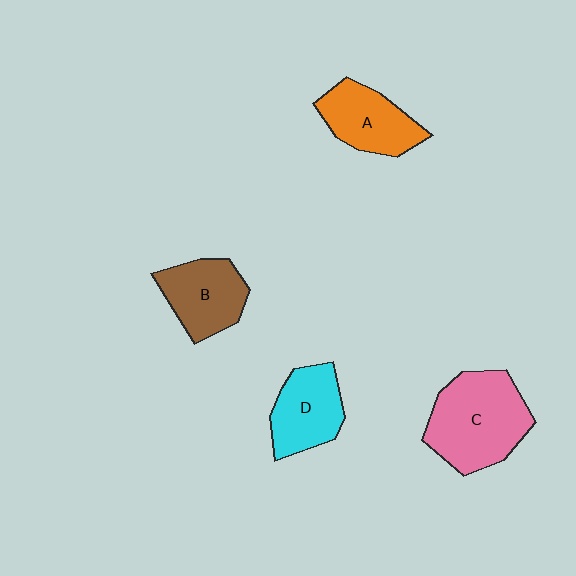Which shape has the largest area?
Shape C (pink).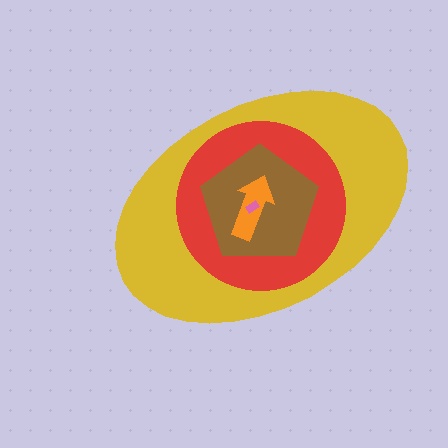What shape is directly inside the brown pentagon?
The orange arrow.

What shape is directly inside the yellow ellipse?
The red circle.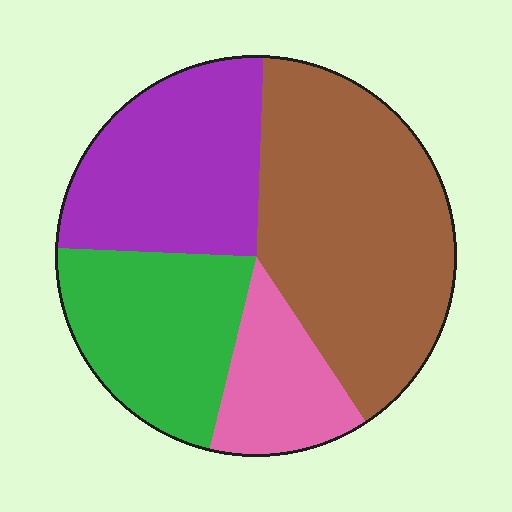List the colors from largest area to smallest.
From largest to smallest: brown, purple, green, pink.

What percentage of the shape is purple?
Purple covers 25% of the shape.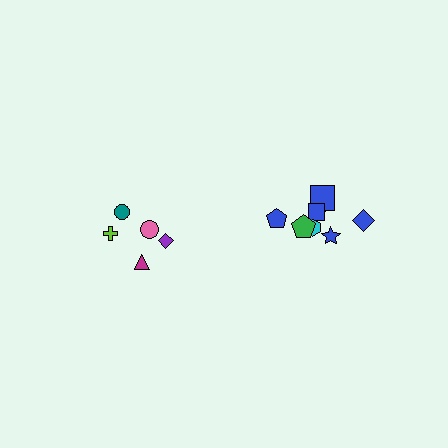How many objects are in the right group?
There are 8 objects.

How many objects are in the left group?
There are 5 objects.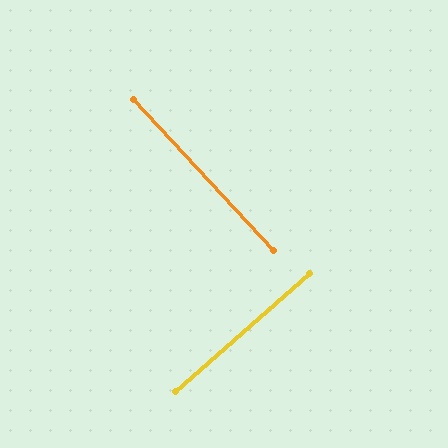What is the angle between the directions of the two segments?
Approximately 89 degrees.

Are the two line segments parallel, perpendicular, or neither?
Perpendicular — they meet at approximately 89°.